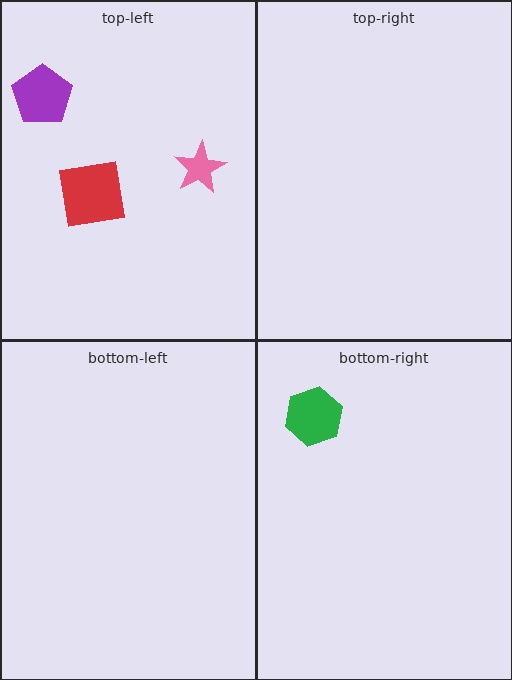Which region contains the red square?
The top-left region.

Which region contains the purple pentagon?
The top-left region.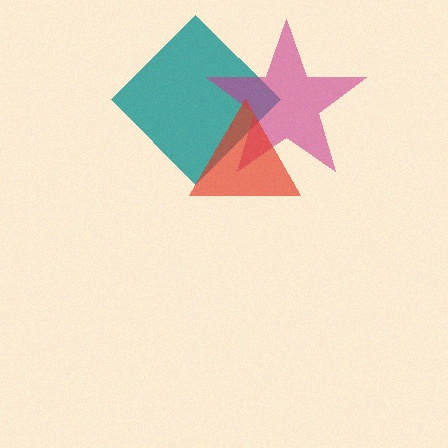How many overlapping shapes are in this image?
There are 3 overlapping shapes in the image.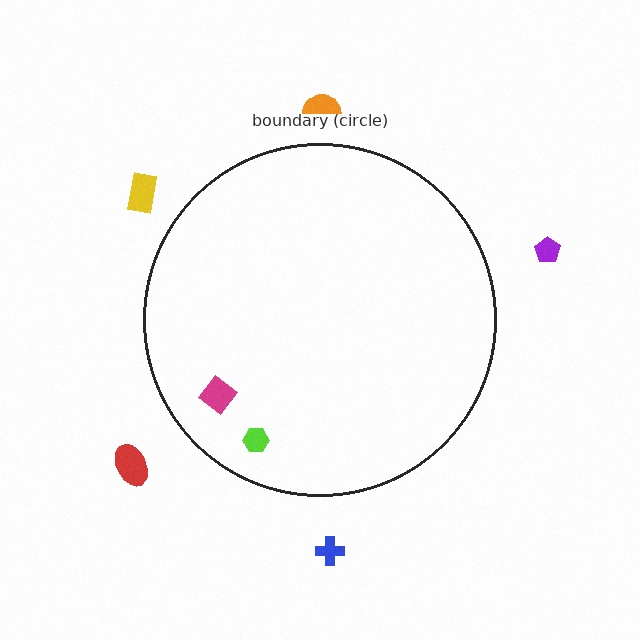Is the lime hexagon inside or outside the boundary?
Inside.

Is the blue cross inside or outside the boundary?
Outside.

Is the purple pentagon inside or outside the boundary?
Outside.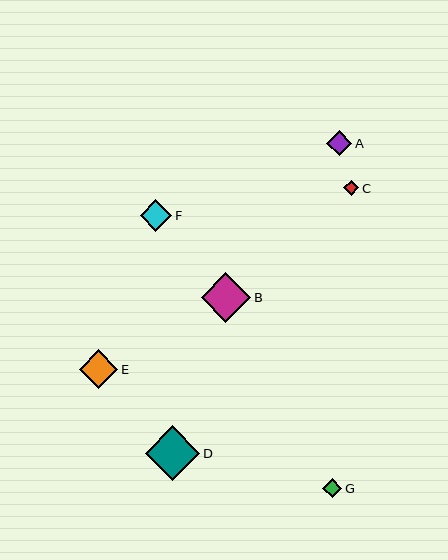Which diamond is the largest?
Diamond D is the largest with a size of approximately 55 pixels.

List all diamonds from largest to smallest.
From largest to smallest: D, B, E, F, A, G, C.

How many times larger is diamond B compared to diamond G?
Diamond B is approximately 2.6 times the size of diamond G.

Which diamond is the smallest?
Diamond C is the smallest with a size of approximately 15 pixels.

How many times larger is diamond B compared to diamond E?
Diamond B is approximately 1.3 times the size of diamond E.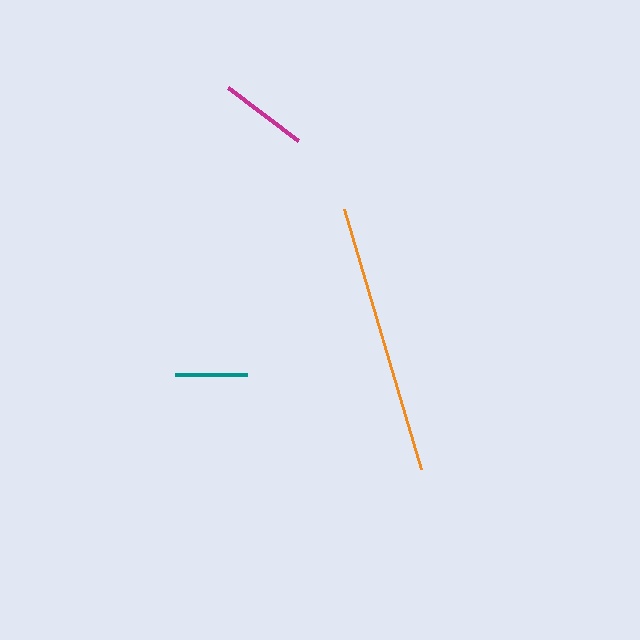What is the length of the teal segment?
The teal segment is approximately 73 pixels long.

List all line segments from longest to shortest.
From longest to shortest: orange, magenta, teal.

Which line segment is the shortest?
The teal line is the shortest at approximately 73 pixels.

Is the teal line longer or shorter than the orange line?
The orange line is longer than the teal line.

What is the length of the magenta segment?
The magenta segment is approximately 88 pixels long.